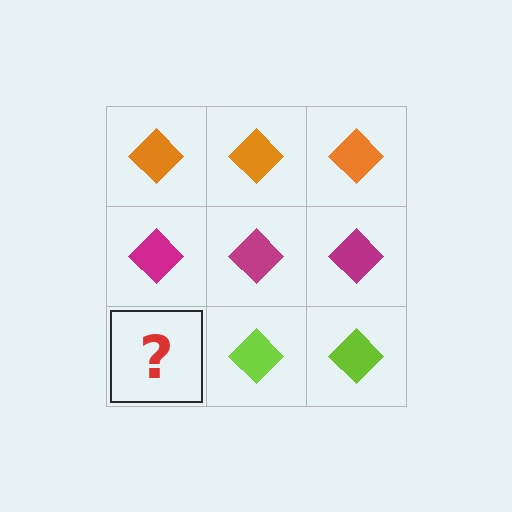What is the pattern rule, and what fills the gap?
The rule is that each row has a consistent color. The gap should be filled with a lime diamond.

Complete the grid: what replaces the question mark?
The question mark should be replaced with a lime diamond.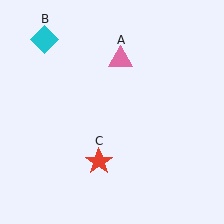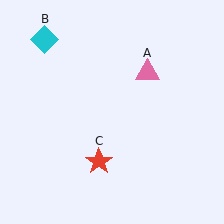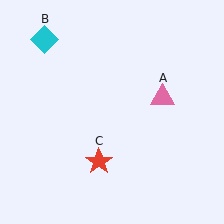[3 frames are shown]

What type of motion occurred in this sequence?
The pink triangle (object A) rotated clockwise around the center of the scene.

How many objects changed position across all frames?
1 object changed position: pink triangle (object A).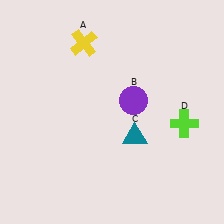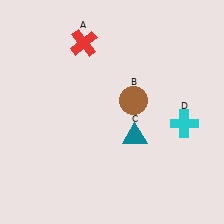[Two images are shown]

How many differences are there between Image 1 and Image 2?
There are 3 differences between the two images.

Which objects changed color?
A changed from yellow to red. B changed from purple to brown. D changed from lime to cyan.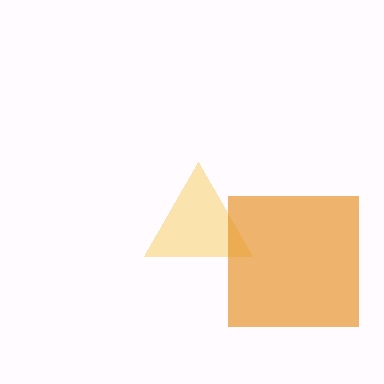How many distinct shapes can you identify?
There are 2 distinct shapes: a yellow triangle, an orange square.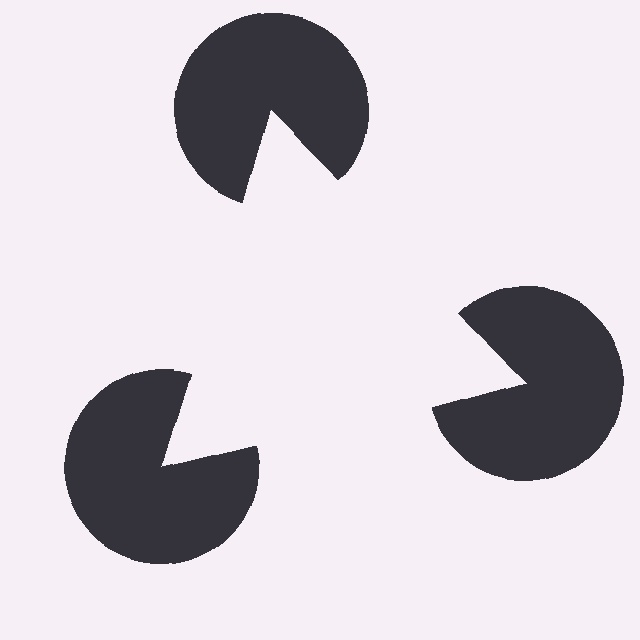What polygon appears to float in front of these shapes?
An illusory triangle — its edges are inferred from the aligned wedge cuts in the pac-man discs, not physically drawn.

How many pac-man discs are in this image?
There are 3 — one at each vertex of the illusory triangle.